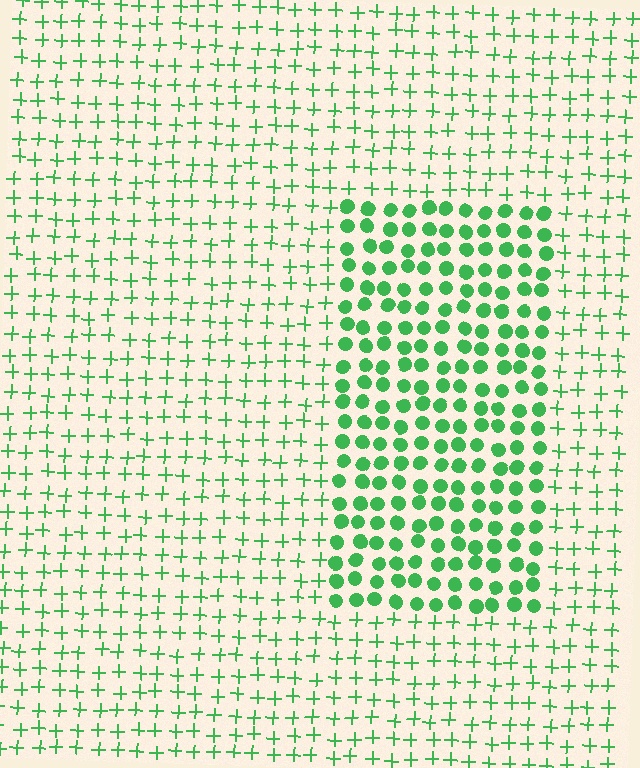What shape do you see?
I see a rectangle.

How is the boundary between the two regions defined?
The boundary is defined by a change in element shape: circles inside vs. plus signs outside. All elements share the same color and spacing.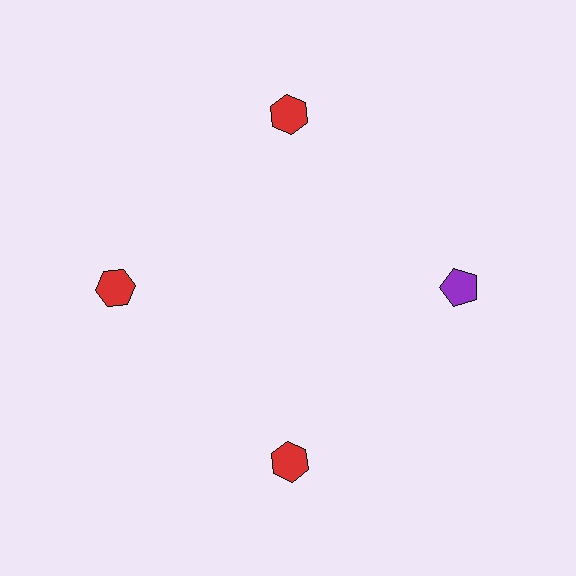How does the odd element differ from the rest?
It differs in both color (purple instead of red) and shape (pentagon instead of hexagon).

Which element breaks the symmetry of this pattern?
The purple pentagon at roughly the 3 o'clock position breaks the symmetry. All other shapes are red hexagons.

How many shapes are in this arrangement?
There are 4 shapes arranged in a ring pattern.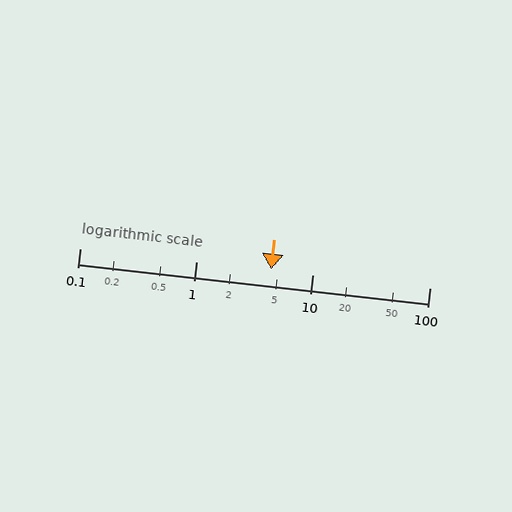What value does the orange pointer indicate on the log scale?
The pointer indicates approximately 4.4.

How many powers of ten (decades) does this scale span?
The scale spans 3 decades, from 0.1 to 100.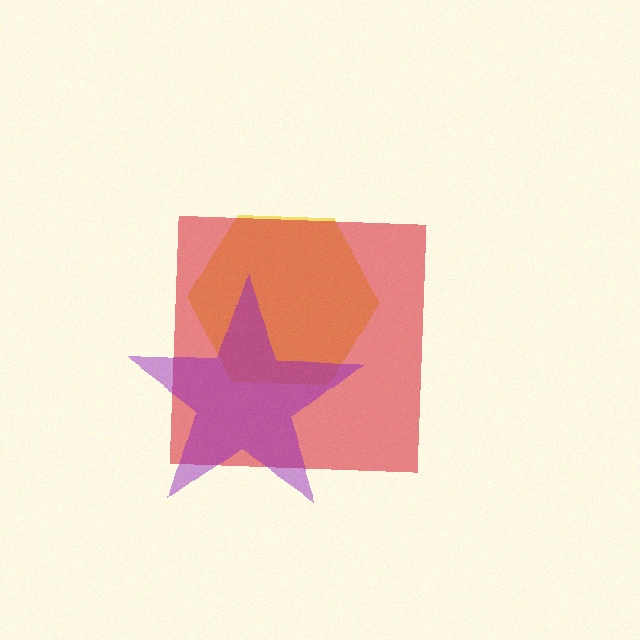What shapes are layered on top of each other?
The layered shapes are: a yellow hexagon, a red square, a purple star.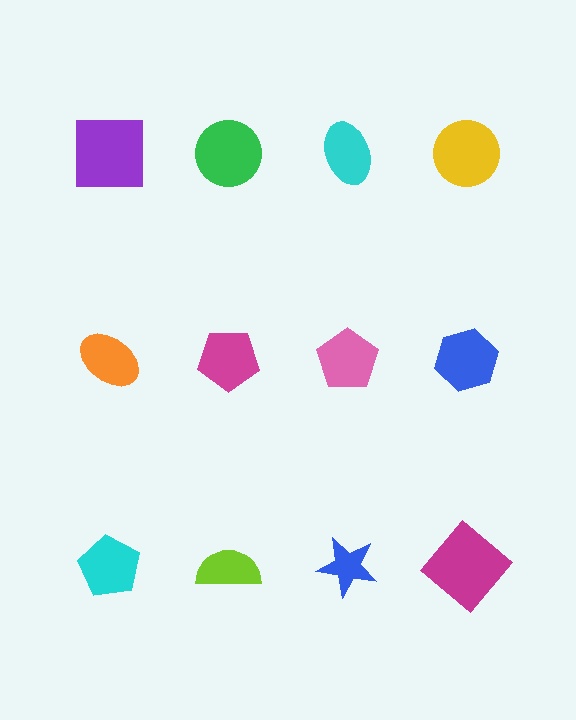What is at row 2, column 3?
A pink pentagon.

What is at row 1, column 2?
A green circle.